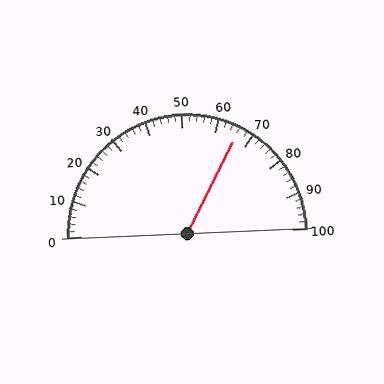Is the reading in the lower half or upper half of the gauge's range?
The reading is in the upper half of the range (0 to 100).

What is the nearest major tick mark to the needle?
The nearest major tick mark is 70.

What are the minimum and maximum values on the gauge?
The gauge ranges from 0 to 100.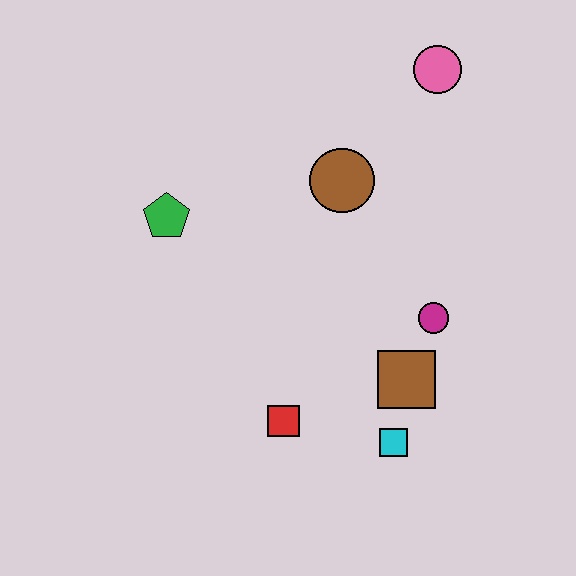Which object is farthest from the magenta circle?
The green pentagon is farthest from the magenta circle.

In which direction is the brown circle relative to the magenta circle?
The brown circle is above the magenta circle.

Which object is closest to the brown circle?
The pink circle is closest to the brown circle.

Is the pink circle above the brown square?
Yes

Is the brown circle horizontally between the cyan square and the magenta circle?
No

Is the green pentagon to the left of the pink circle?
Yes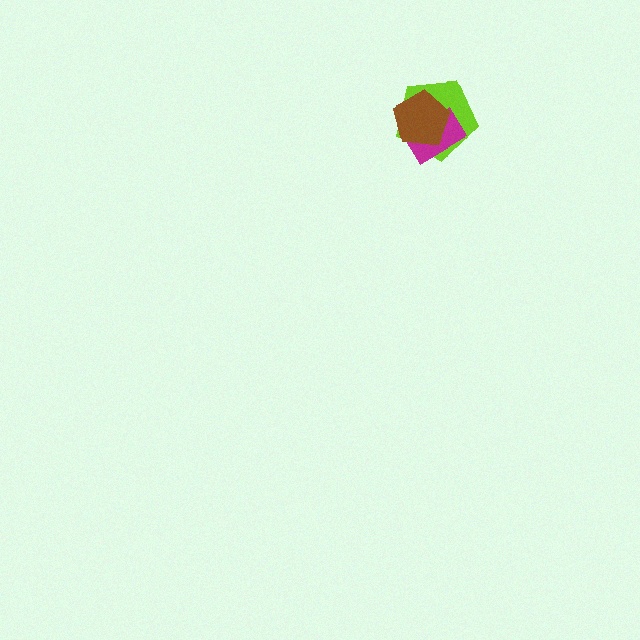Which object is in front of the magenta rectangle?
The brown pentagon is in front of the magenta rectangle.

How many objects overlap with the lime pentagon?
2 objects overlap with the lime pentagon.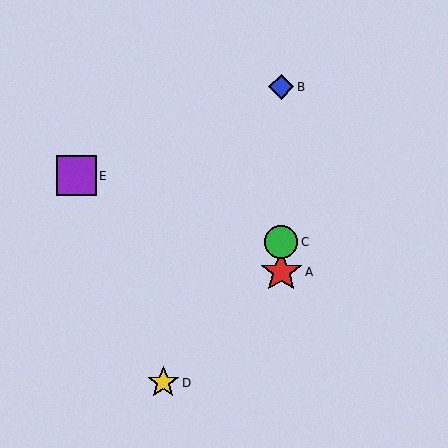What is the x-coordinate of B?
Object B is at x≈281.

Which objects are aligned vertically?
Objects A, B, C are aligned vertically.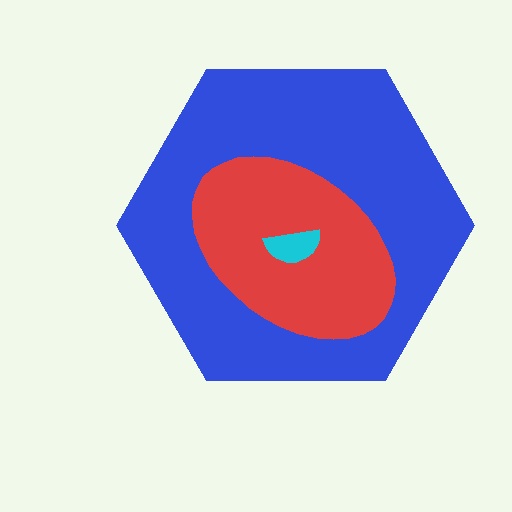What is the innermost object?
The cyan semicircle.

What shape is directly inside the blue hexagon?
The red ellipse.